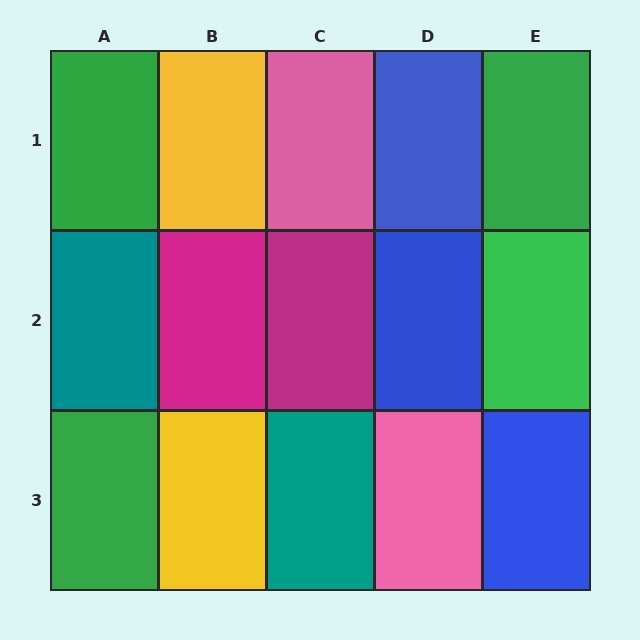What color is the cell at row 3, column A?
Green.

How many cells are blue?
3 cells are blue.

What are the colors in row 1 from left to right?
Green, yellow, pink, blue, green.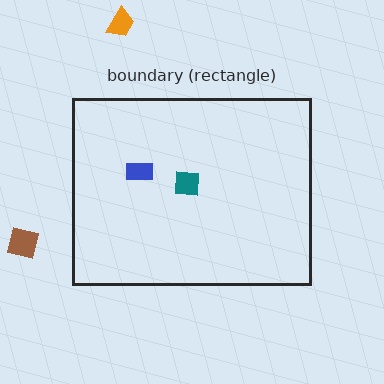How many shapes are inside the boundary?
2 inside, 2 outside.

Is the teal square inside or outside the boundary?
Inside.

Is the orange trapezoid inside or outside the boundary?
Outside.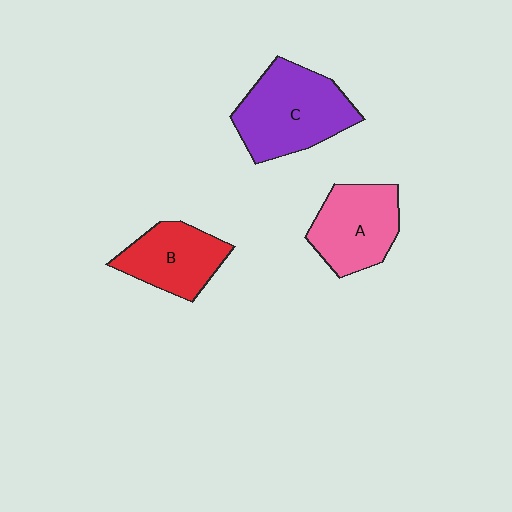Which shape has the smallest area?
Shape B (red).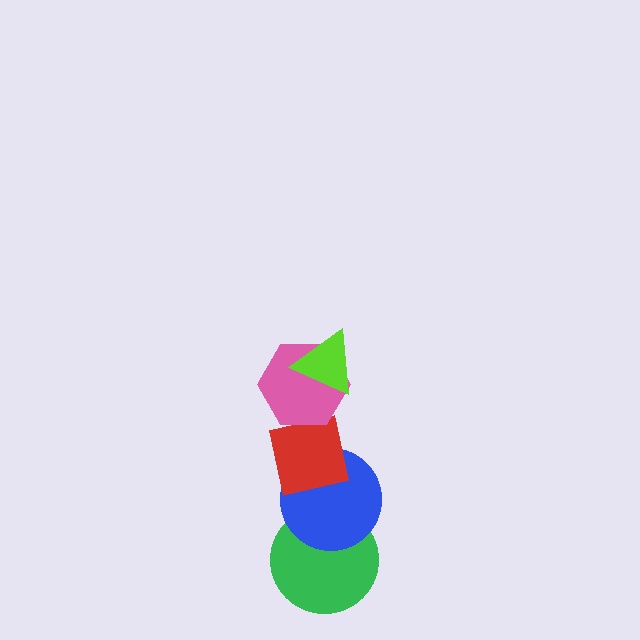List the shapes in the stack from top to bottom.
From top to bottom: the lime triangle, the pink hexagon, the red square, the blue circle, the green circle.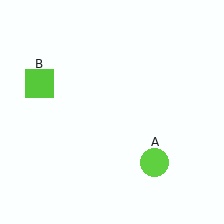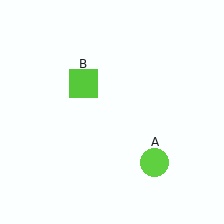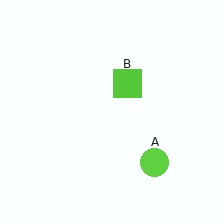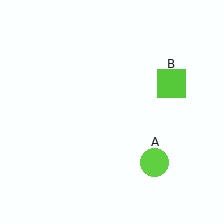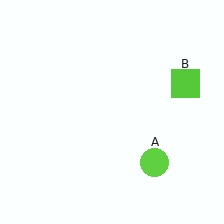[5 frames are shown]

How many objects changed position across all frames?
1 object changed position: lime square (object B).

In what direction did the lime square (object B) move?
The lime square (object B) moved right.